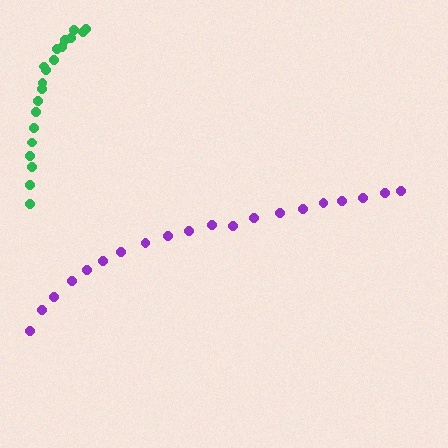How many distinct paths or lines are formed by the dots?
There are 2 distinct paths.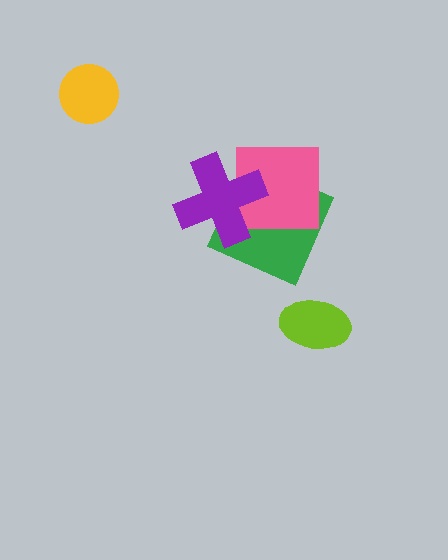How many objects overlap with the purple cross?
2 objects overlap with the purple cross.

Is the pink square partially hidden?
Yes, it is partially covered by another shape.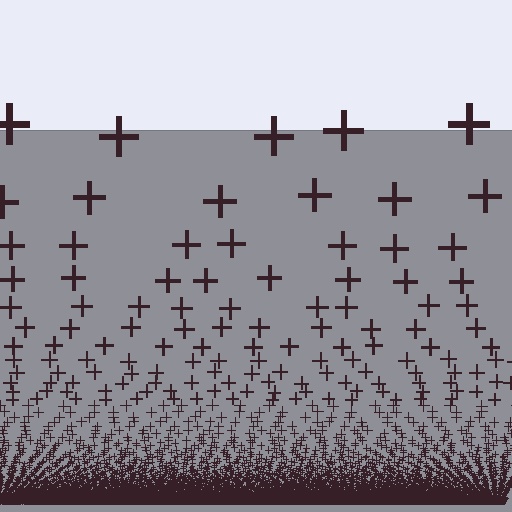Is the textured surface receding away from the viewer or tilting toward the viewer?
The surface appears to tilt toward the viewer. Texture elements get larger and sparser toward the top.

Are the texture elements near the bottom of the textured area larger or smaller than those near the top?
Smaller. The gradient is inverted — elements near the bottom are smaller and denser.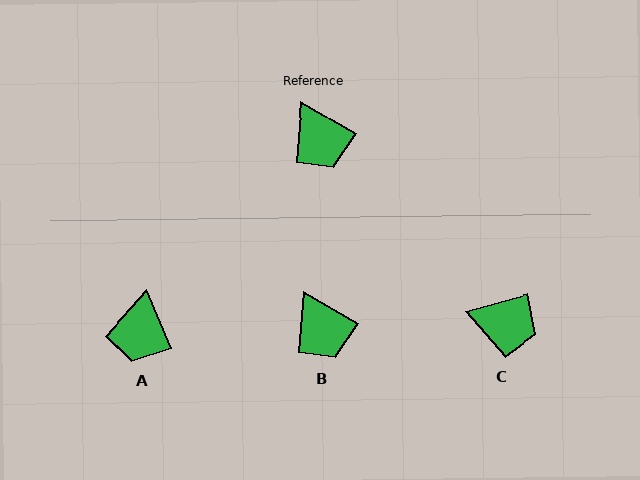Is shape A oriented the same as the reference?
No, it is off by about 37 degrees.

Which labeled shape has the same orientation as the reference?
B.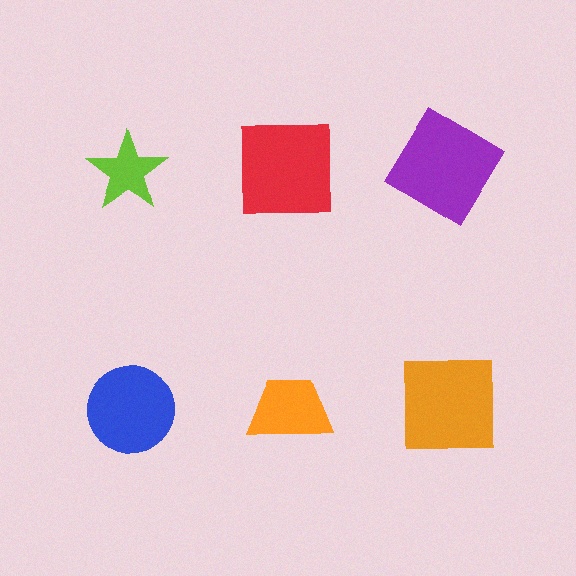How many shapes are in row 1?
3 shapes.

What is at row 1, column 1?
A lime star.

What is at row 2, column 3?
An orange square.